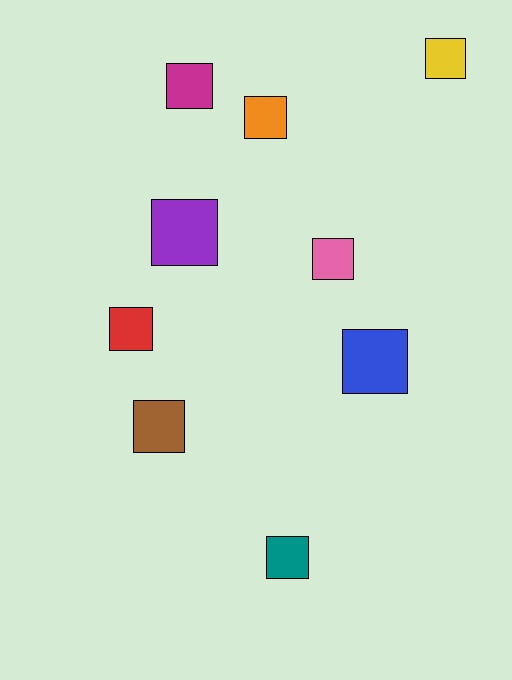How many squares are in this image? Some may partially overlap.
There are 9 squares.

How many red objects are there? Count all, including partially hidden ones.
There is 1 red object.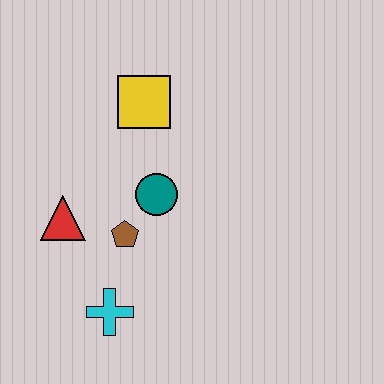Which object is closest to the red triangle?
The brown pentagon is closest to the red triangle.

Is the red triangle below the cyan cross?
No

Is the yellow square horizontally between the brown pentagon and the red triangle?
No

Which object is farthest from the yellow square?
The cyan cross is farthest from the yellow square.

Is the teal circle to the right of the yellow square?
Yes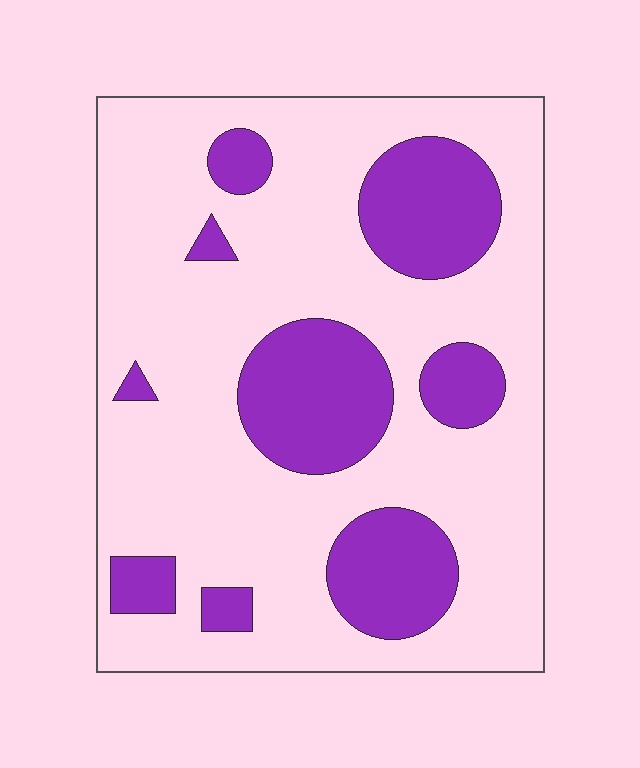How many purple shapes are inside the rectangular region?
9.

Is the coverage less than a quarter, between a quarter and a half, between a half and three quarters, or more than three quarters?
Between a quarter and a half.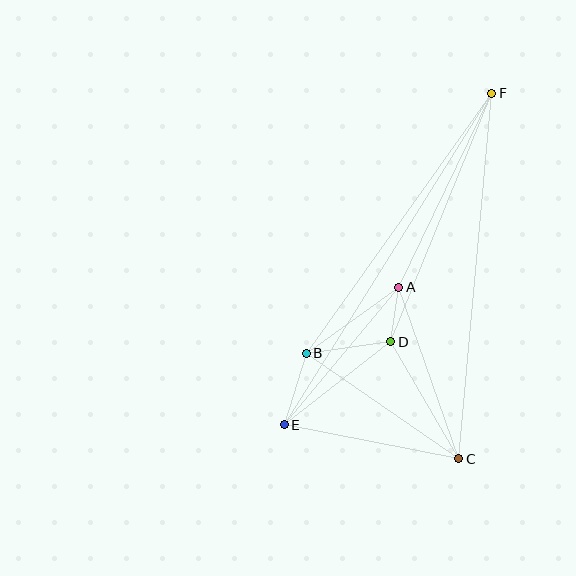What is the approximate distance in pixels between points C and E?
The distance between C and E is approximately 178 pixels.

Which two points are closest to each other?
Points A and D are closest to each other.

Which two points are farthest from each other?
Points E and F are farthest from each other.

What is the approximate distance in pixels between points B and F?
The distance between B and F is approximately 319 pixels.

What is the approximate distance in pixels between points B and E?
The distance between B and E is approximately 75 pixels.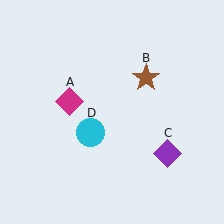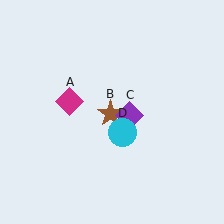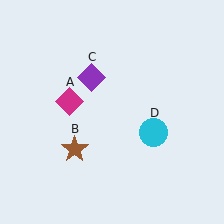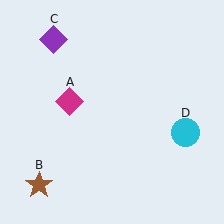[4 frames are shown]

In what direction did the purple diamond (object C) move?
The purple diamond (object C) moved up and to the left.